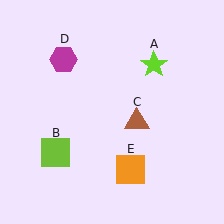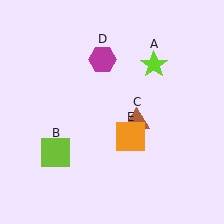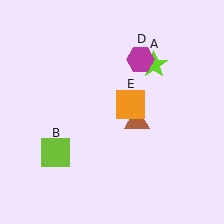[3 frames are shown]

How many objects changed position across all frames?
2 objects changed position: magenta hexagon (object D), orange square (object E).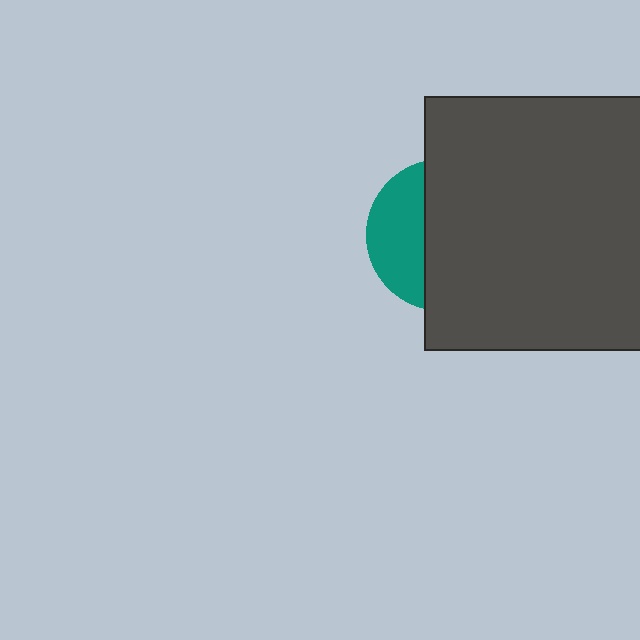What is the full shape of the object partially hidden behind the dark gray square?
The partially hidden object is a teal circle.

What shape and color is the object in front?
The object in front is a dark gray square.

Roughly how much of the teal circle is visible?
A small part of it is visible (roughly 35%).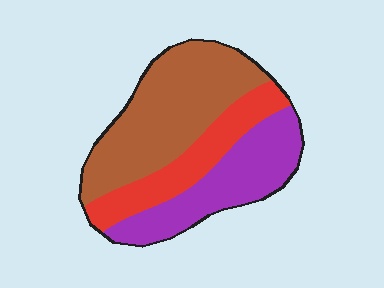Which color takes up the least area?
Red, at roughly 25%.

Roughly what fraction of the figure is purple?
Purple covers roughly 30% of the figure.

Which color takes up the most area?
Brown, at roughly 45%.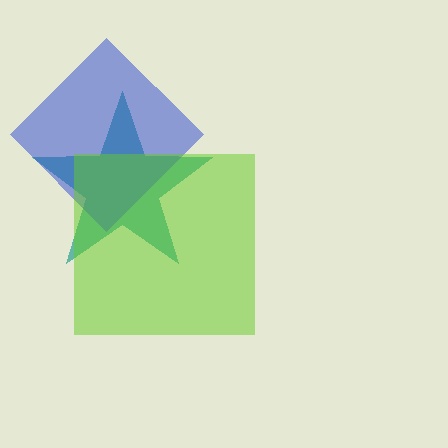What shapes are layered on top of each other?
The layered shapes are: a teal star, a blue diamond, a lime square.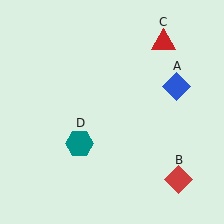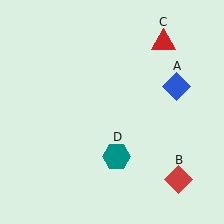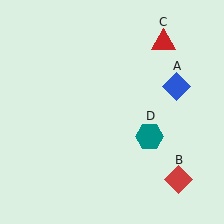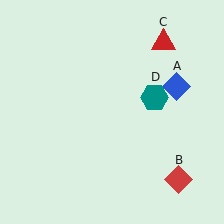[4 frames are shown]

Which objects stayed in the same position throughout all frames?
Blue diamond (object A) and red diamond (object B) and red triangle (object C) remained stationary.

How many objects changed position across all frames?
1 object changed position: teal hexagon (object D).